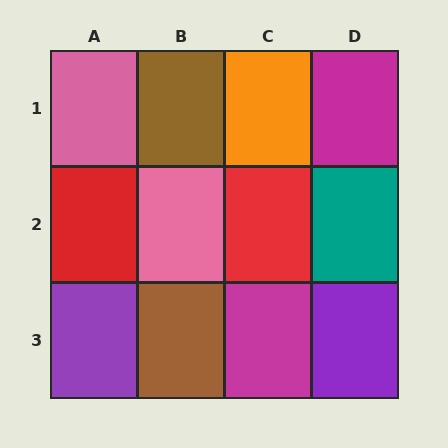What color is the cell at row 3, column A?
Purple.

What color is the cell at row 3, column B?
Brown.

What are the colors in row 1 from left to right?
Pink, brown, orange, magenta.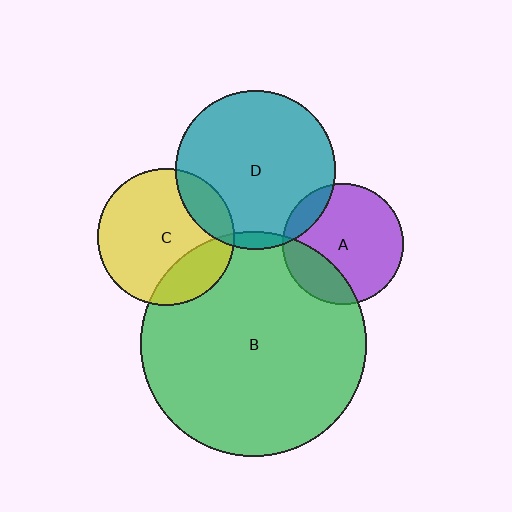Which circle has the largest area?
Circle B (green).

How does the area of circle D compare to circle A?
Approximately 1.7 times.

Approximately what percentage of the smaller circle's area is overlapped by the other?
Approximately 15%.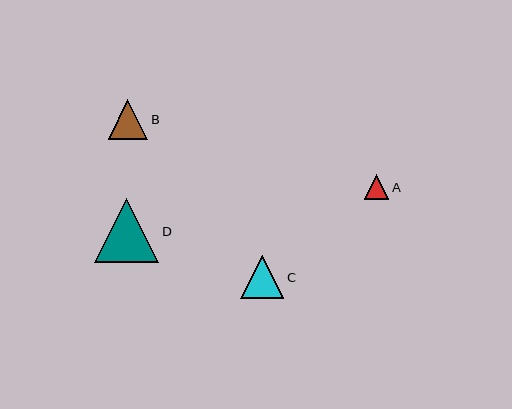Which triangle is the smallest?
Triangle A is the smallest with a size of approximately 24 pixels.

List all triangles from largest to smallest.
From largest to smallest: D, C, B, A.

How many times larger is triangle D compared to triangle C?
Triangle D is approximately 1.5 times the size of triangle C.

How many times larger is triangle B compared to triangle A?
Triangle B is approximately 1.6 times the size of triangle A.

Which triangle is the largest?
Triangle D is the largest with a size of approximately 65 pixels.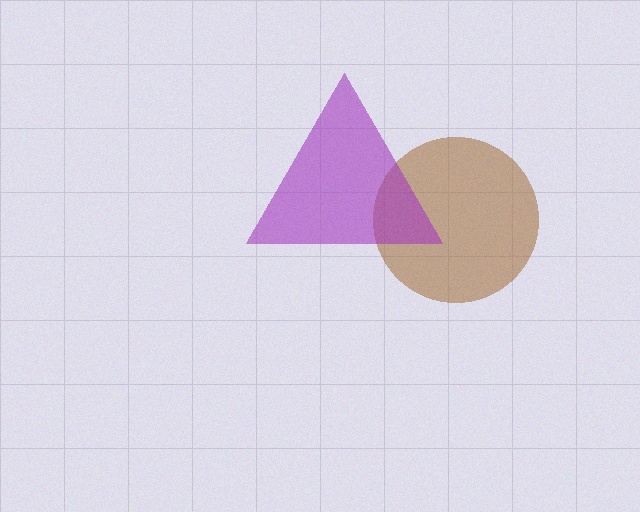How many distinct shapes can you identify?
There are 2 distinct shapes: a brown circle, a purple triangle.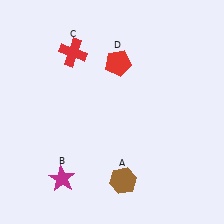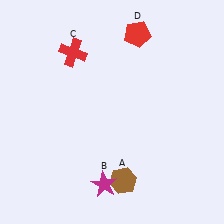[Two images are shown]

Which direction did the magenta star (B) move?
The magenta star (B) moved right.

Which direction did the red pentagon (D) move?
The red pentagon (D) moved up.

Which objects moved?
The objects that moved are: the magenta star (B), the red pentagon (D).